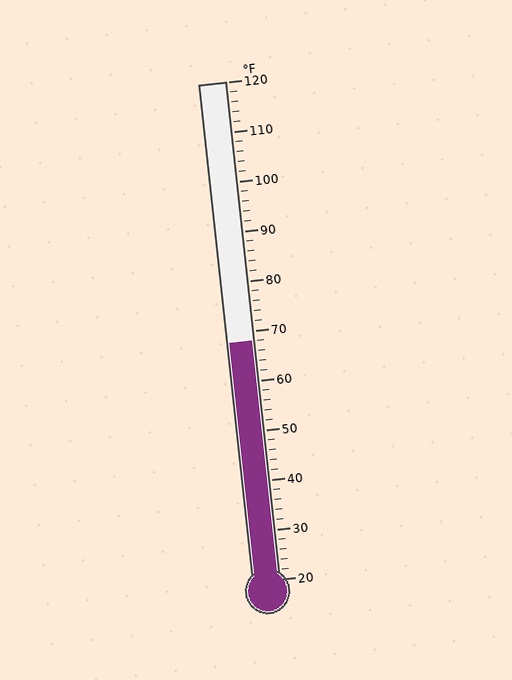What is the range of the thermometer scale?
The thermometer scale ranges from 20°F to 120°F.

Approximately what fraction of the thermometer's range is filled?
The thermometer is filled to approximately 50% of its range.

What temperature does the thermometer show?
The thermometer shows approximately 68°F.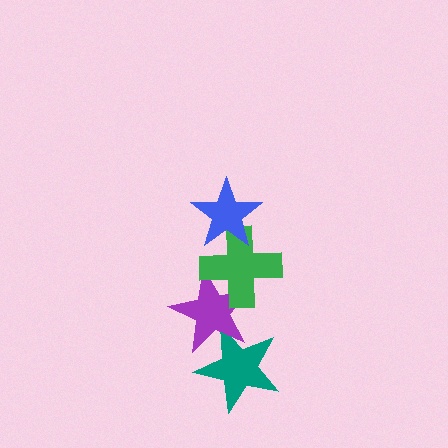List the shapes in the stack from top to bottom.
From top to bottom: the blue star, the green cross, the purple star, the teal star.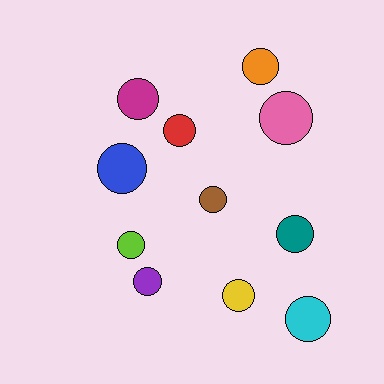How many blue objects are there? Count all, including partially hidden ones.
There is 1 blue object.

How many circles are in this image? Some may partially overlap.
There are 11 circles.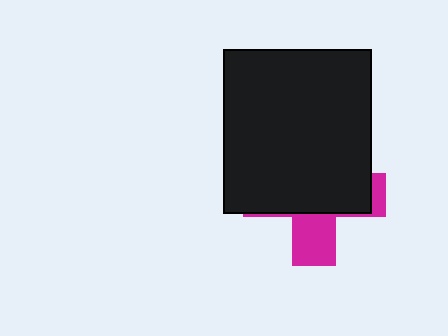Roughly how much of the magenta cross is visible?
A small part of it is visible (roughly 31%).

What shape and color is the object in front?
The object in front is a black rectangle.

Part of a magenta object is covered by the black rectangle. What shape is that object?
It is a cross.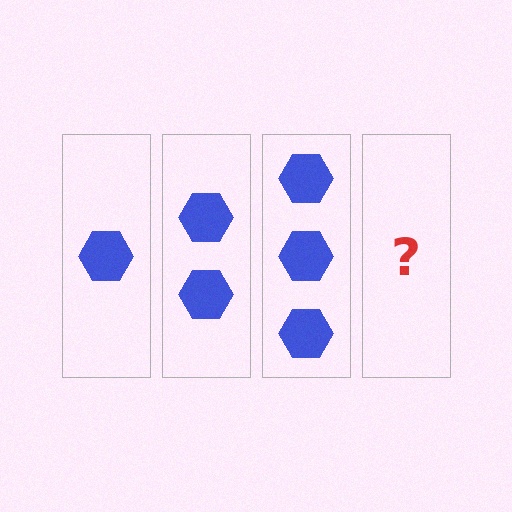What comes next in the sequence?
The next element should be 4 hexagons.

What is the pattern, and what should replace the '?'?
The pattern is that each step adds one more hexagon. The '?' should be 4 hexagons.